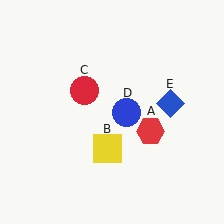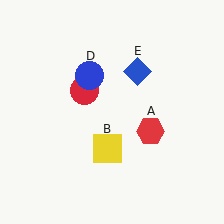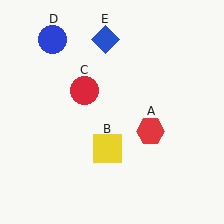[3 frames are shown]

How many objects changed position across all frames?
2 objects changed position: blue circle (object D), blue diamond (object E).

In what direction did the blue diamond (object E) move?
The blue diamond (object E) moved up and to the left.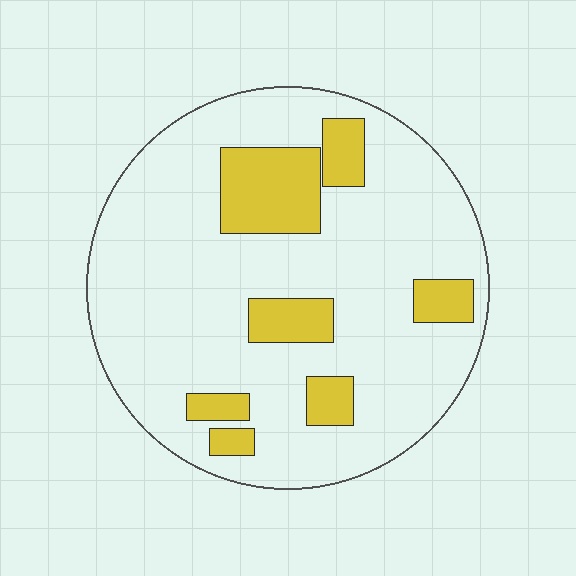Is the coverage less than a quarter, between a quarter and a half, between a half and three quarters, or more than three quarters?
Less than a quarter.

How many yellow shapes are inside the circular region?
7.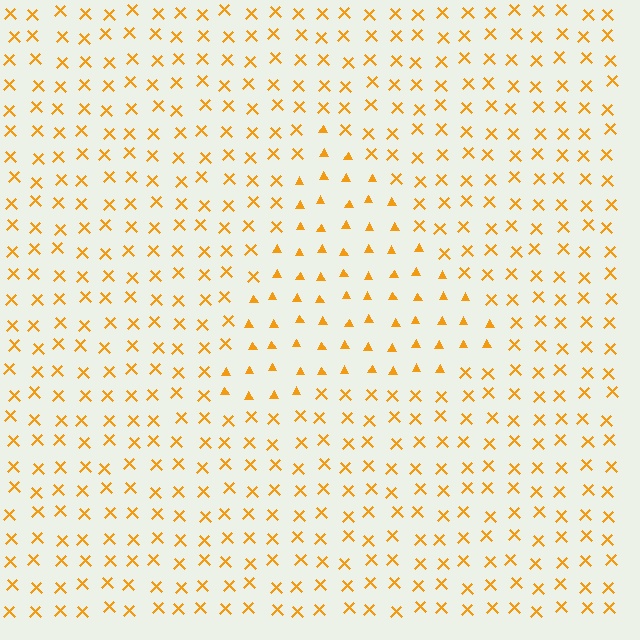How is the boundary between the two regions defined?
The boundary is defined by a change in element shape: triangles inside vs. X marks outside. All elements share the same color and spacing.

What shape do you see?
I see a triangle.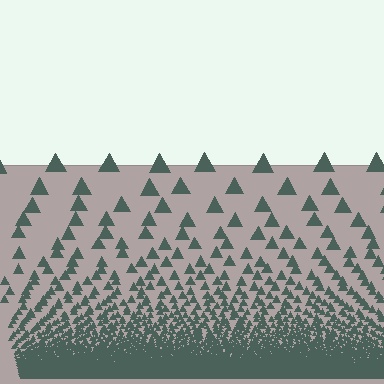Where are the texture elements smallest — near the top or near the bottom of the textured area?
Near the bottom.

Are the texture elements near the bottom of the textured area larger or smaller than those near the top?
Smaller. The gradient is inverted — elements near the bottom are smaller and denser.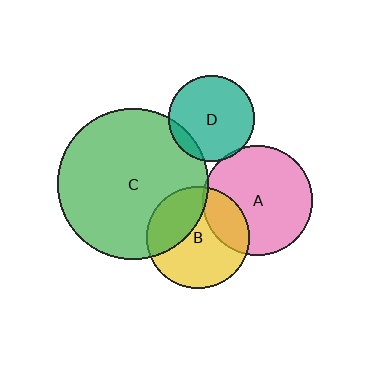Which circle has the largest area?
Circle C (green).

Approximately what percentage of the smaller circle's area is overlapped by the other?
Approximately 25%.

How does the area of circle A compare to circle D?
Approximately 1.6 times.